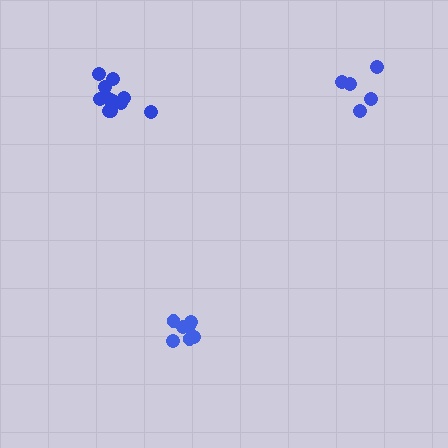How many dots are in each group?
Group 1: 7 dots, Group 2: 5 dots, Group 3: 11 dots (23 total).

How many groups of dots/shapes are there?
There are 3 groups.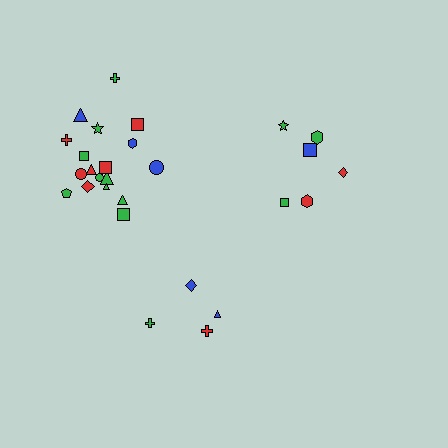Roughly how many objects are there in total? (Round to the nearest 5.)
Roughly 30 objects in total.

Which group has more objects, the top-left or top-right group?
The top-left group.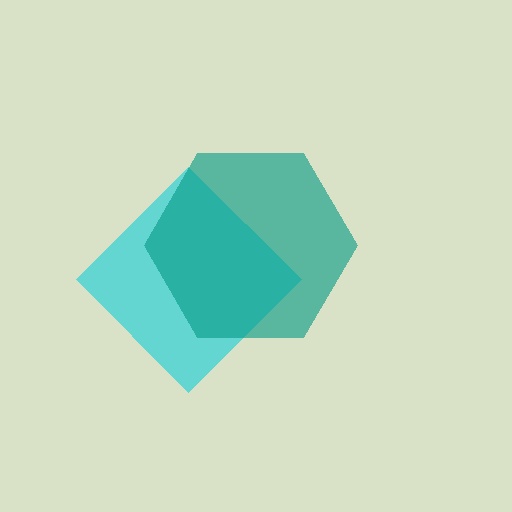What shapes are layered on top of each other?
The layered shapes are: a cyan diamond, a teal hexagon.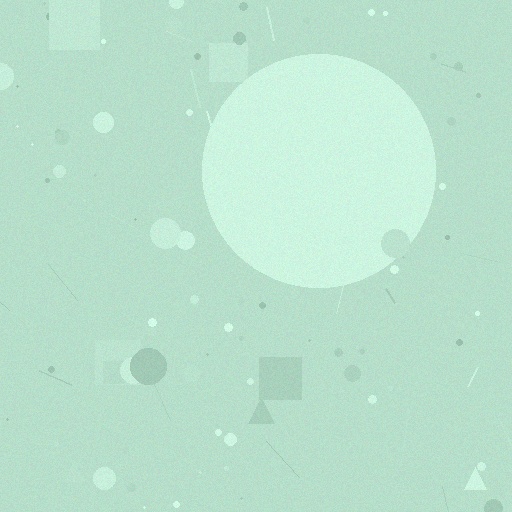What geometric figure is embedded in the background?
A circle is embedded in the background.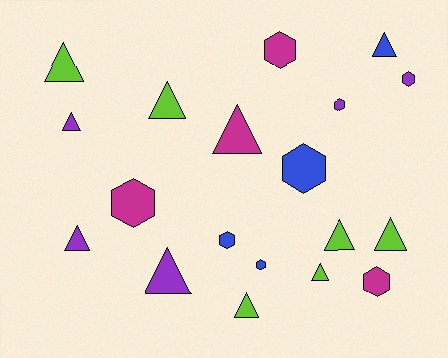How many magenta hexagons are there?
There are 3 magenta hexagons.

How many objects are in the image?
There are 19 objects.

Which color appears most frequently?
Lime, with 6 objects.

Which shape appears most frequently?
Triangle, with 11 objects.